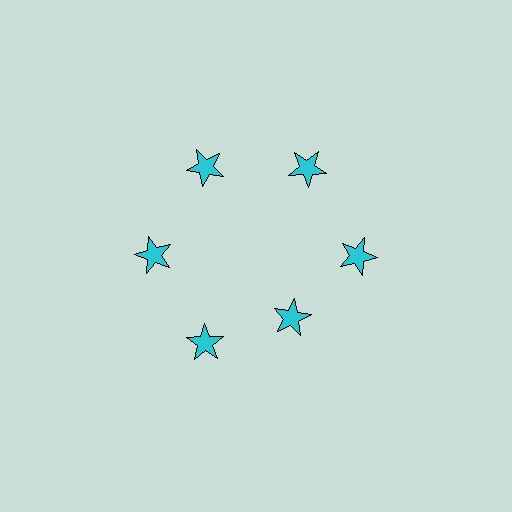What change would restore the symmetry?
The symmetry would be restored by moving it outward, back onto the ring so that all 6 stars sit at equal angles and equal distance from the center.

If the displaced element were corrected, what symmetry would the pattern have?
It would have 6-fold rotational symmetry — the pattern would map onto itself every 60 degrees.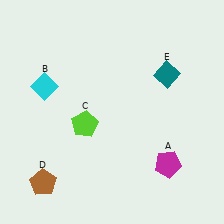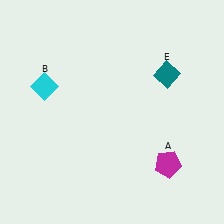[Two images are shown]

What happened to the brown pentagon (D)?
The brown pentagon (D) was removed in Image 2. It was in the bottom-left area of Image 1.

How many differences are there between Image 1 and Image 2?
There are 2 differences between the two images.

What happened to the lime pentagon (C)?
The lime pentagon (C) was removed in Image 2. It was in the bottom-left area of Image 1.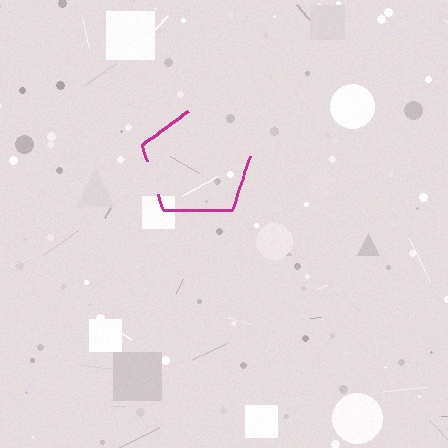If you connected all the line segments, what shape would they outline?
They would outline a pentagon.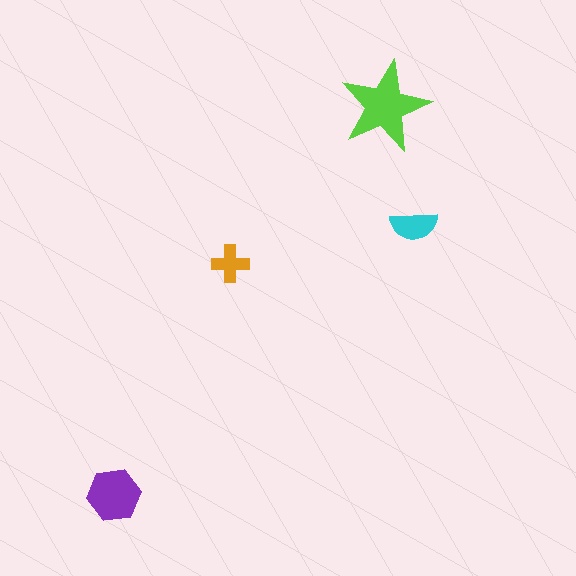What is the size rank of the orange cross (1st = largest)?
4th.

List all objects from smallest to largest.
The orange cross, the cyan semicircle, the purple hexagon, the lime star.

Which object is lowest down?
The purple hexagon is bottommost.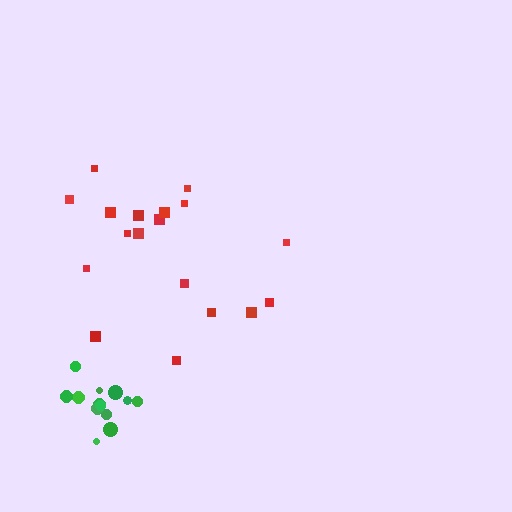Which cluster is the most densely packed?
Green.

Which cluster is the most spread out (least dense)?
Red.